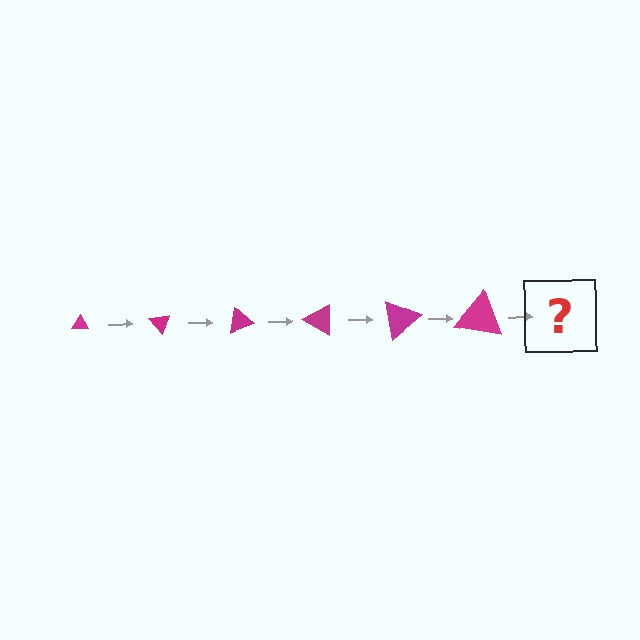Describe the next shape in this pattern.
It should be a triangle, larger than the previous one and rotated 300 degrees from the start.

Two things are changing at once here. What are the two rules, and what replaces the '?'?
The two rules are that the triangle grows larger each step and it rotates 50 degrees each step. The '?' should be a triangle, larger than the previous one and rotated 300 degrees from the start.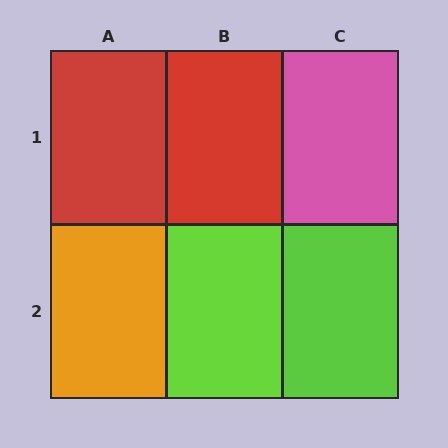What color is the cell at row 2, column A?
Orange.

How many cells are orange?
1 cell is orange.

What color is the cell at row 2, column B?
Lime.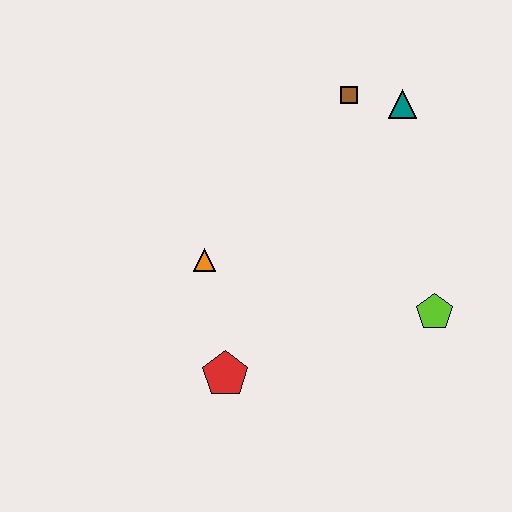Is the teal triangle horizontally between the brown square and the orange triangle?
No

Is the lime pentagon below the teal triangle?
Yes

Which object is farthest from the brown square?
The red pentagon is farthest from the brown square.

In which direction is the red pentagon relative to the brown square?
The red pentagon is below the brown square.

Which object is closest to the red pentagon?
The orange triangle is closest to the red pentagon.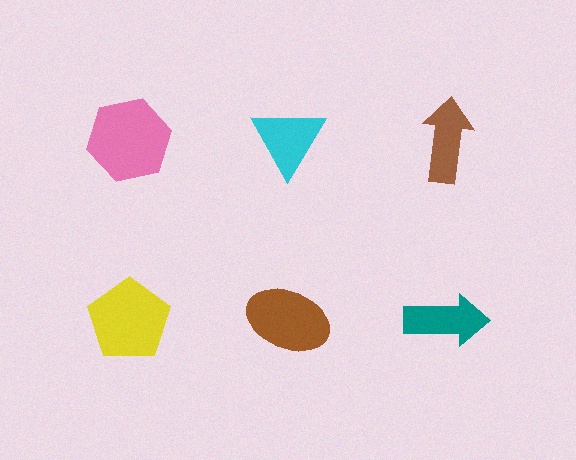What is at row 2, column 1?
A yellow pentagon.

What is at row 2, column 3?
A teal arrow.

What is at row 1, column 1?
A pink hexagon.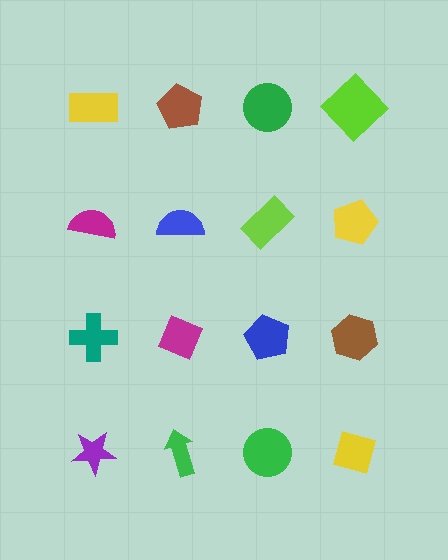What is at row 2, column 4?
A yellow pentagon.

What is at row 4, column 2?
A green arrow.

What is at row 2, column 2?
A blue semicircle.